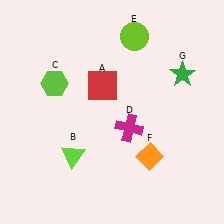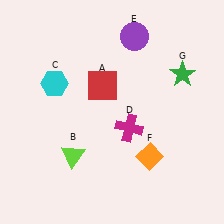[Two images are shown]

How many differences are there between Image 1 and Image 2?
There are 2 differences between the two images.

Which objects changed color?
C changed from lime to cyan. E changed from lime to purple.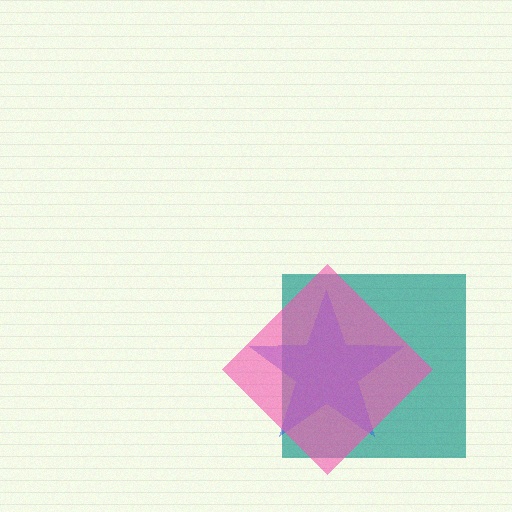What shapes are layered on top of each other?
The layered shapes are: a teal square, a blue star, a pink diamond.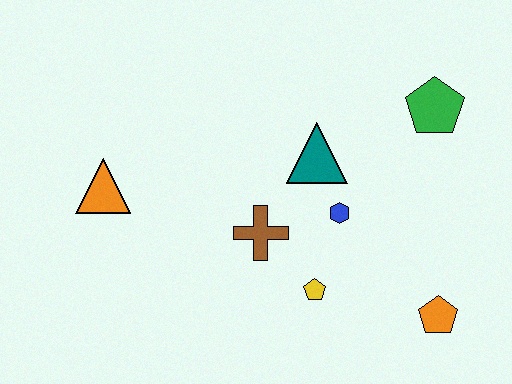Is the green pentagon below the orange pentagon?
No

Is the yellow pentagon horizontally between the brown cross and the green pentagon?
Yes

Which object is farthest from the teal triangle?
The orange triangle is farthest from the teal triangle.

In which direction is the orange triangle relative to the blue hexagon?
The orange triangle is to the left of the blue hexagon.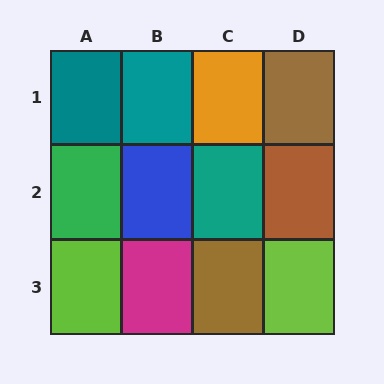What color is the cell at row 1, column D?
Brown.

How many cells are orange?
1 cell is orange.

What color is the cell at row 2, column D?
Brown.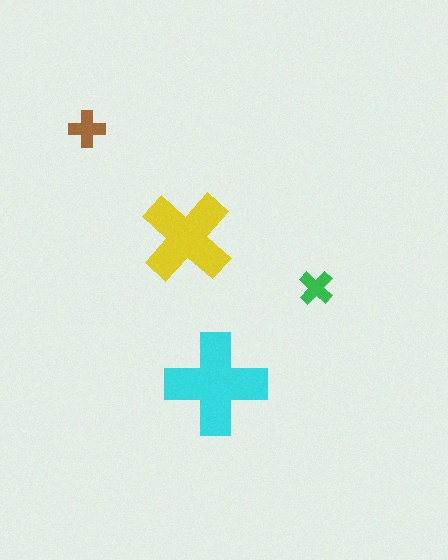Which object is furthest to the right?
The green cross is rightmost.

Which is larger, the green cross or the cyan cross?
The cyan one.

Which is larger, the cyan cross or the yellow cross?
The cyan one.